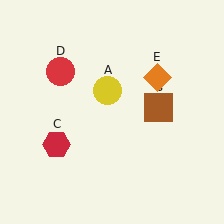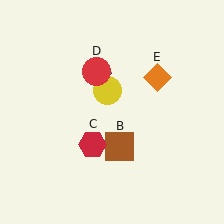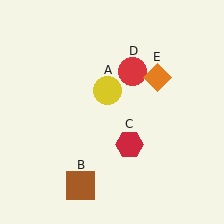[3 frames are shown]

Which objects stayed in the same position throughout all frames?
Yellow circle (object A) and orange diamond (object E) remained stationary.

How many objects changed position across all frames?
3 objects changed position: brown square (object B), red hexagon (object C), red circle (object D).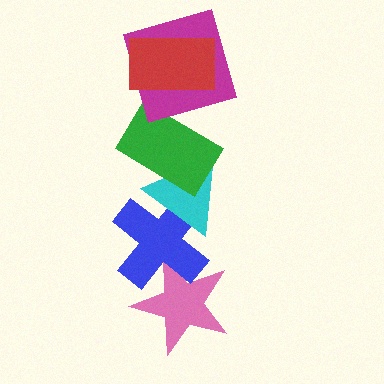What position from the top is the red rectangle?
The red rectangle is 1st from the top.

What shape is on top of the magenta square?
The red rectangle is on top of the magenta square.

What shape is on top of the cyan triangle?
The green rectangle is on top of the cyan triangle.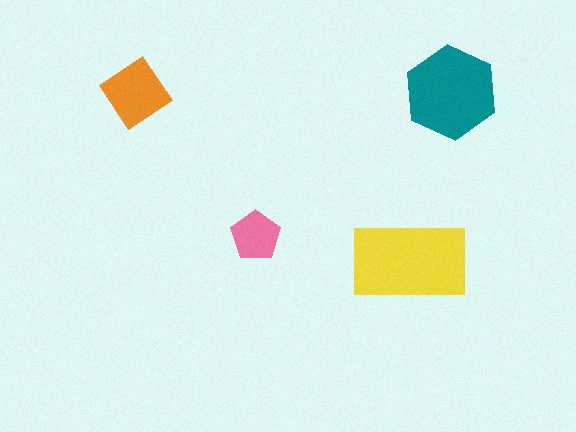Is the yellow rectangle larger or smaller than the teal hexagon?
Larger.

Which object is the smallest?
The pink pentagon.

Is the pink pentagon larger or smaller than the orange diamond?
Smaller.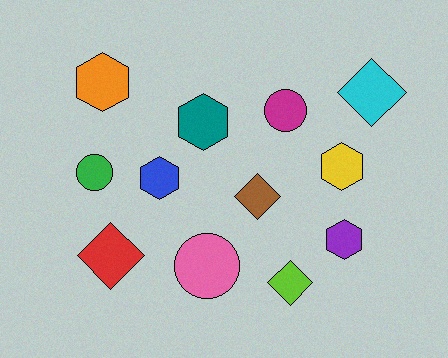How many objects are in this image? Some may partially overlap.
There are 12 objects.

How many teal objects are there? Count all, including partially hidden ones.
There is 1 teal object.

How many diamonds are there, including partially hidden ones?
There are 4 diamonds.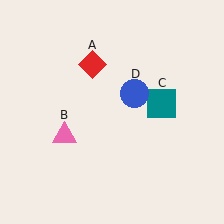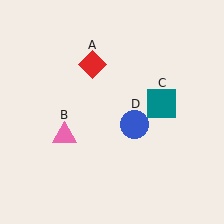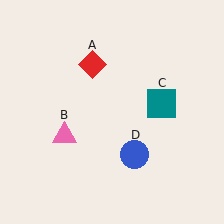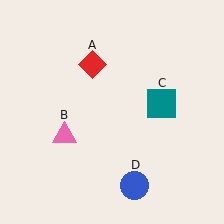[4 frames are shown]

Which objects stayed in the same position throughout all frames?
Red diamond (object A) and pink triangle (object B) and teal square (object C) remained stationary.